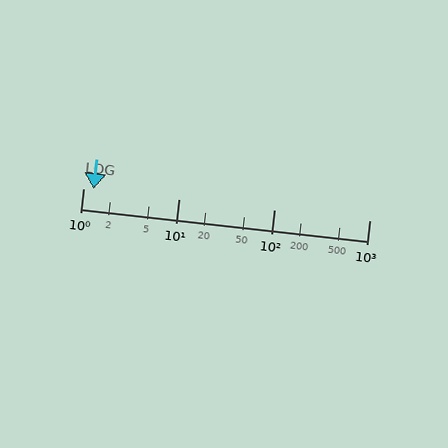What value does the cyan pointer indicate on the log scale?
The pointer indicates approximately 1.3.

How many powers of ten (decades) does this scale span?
The scale spans 3 decades, from 1 to 1000.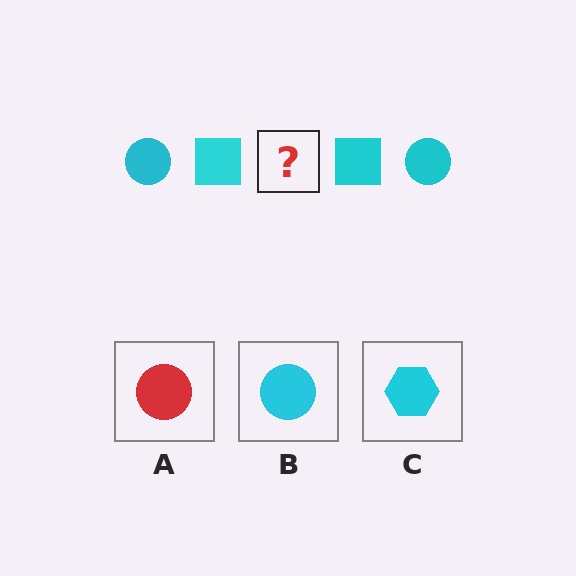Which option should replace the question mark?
Option B.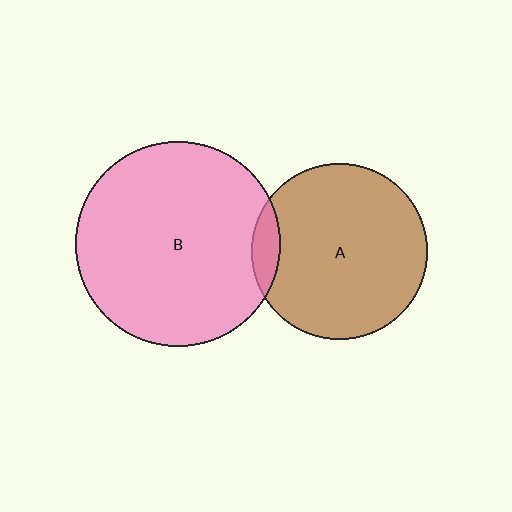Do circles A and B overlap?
Yes.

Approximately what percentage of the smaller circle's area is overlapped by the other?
Approximately 10%.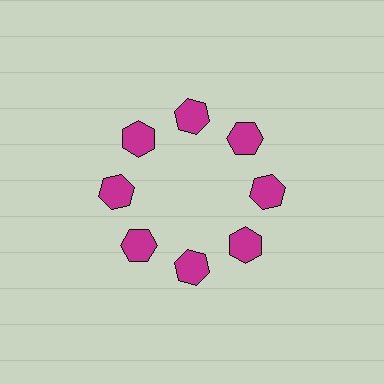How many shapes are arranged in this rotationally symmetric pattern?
There are 8 shapes, arranged in 8 groups of 1.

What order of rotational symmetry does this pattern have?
This pattern has 8-fold rotational symmetry.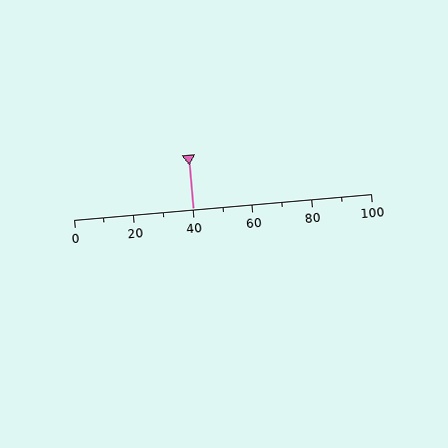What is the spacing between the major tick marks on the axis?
The major ticks are spaced 20 apart.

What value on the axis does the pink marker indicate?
The marker indicates approximately 40.